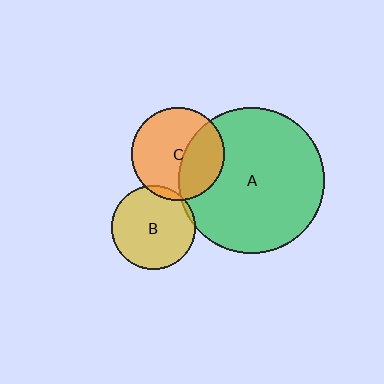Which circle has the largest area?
Circle A (green).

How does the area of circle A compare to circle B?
Approximately 3.0 times.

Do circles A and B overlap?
Yes.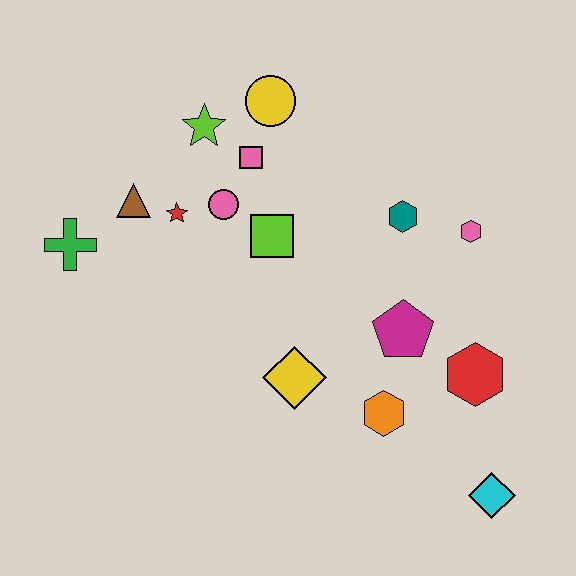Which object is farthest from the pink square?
The cyan diamond is farthest from the pink square.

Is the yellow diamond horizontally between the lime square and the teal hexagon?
Yes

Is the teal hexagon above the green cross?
Yes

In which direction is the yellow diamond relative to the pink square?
The yellow diamond is below the pink square.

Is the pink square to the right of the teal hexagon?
No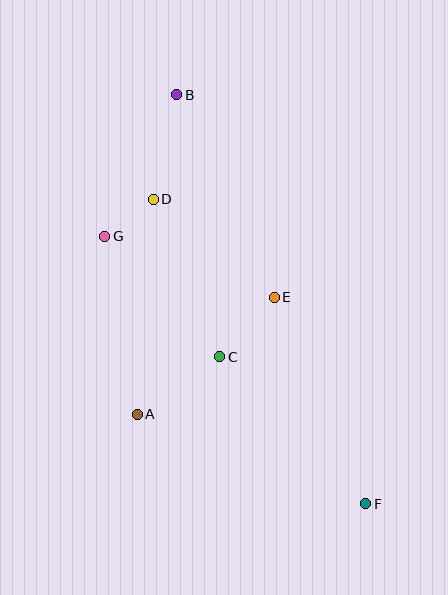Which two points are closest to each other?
Points D and G are closest to each other.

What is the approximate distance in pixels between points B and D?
The distance between B and D is approximately 107 pixels.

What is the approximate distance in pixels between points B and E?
The distance between B and E is approximately 225 pixels.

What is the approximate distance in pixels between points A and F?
The distance between A and F is approximately 245 pixels.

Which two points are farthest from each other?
Points B and F are farthest from each other.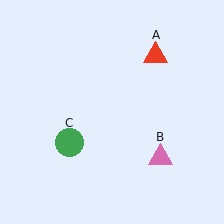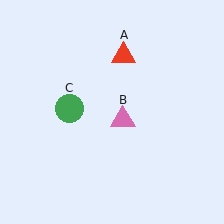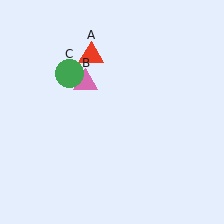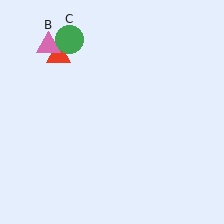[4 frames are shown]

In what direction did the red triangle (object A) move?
The red triangle (object A) moved left.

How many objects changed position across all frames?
3 objects changed position: red triangle (object A), pink triangle (object B), green circle (object C).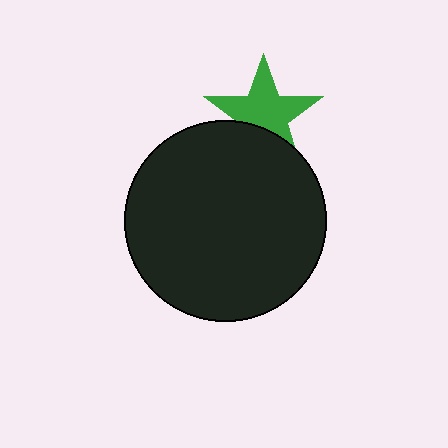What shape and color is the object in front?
The object in front is a black circle.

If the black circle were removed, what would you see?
You would see the complete green star.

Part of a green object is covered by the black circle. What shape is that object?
It is a star.